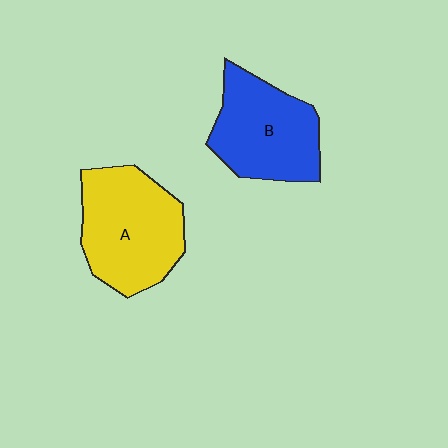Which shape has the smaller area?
Shape B (blue).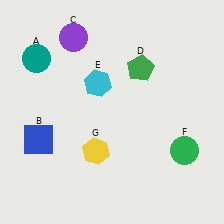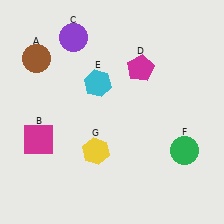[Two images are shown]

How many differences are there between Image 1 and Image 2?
There are 3 differences between the two images.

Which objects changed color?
A changed from teal to brown. B changed from blue to magenta. D changed from green to magenta.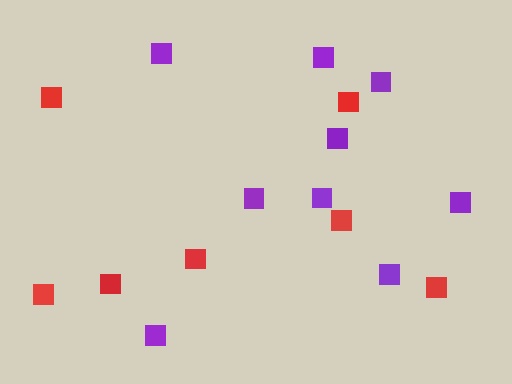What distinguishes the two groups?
There are 2 groups: one group of purple squares (9) and one group of red squares (7).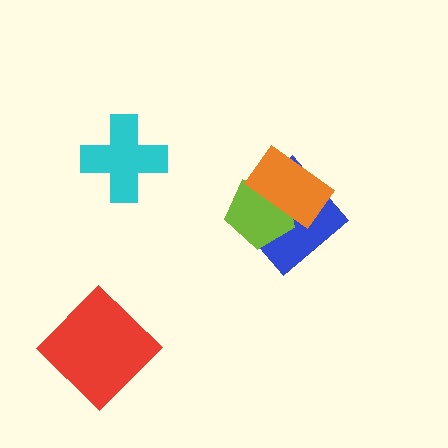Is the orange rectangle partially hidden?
No, no other shape covers it.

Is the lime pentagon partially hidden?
Yes, it is partially covered by another shape.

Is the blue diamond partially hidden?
Yes, it is partially covered by another shape.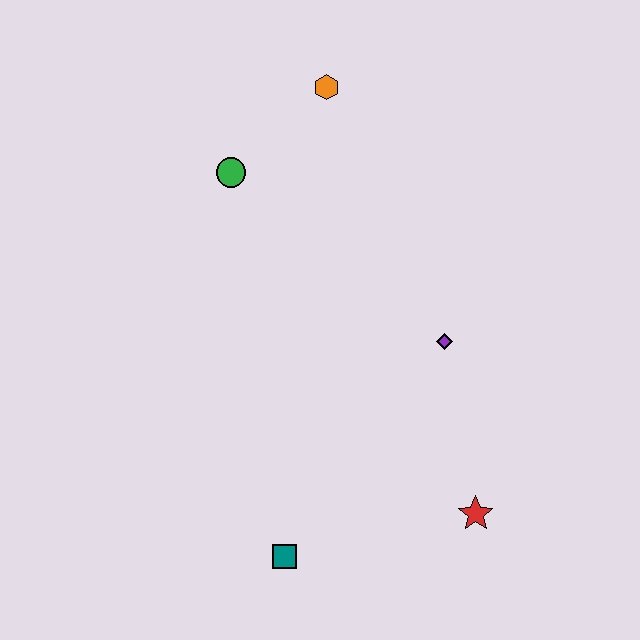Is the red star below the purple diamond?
Yes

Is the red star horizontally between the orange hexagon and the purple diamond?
No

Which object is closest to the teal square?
The red star is closest to the teal square.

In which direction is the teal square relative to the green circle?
The teal square is below the green circle.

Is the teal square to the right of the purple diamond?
No